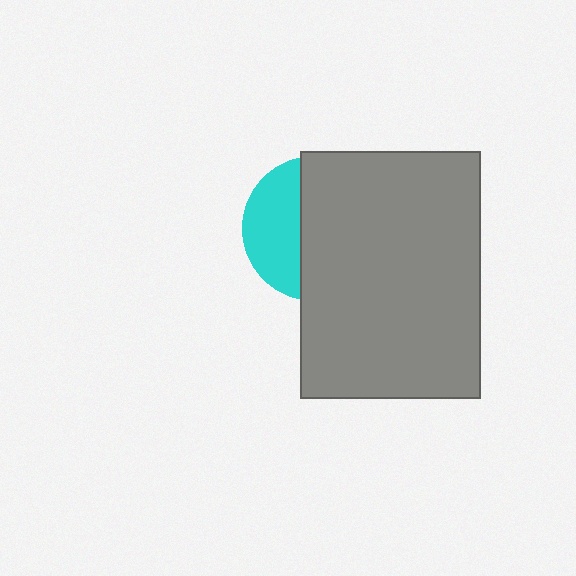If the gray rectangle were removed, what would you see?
You would see the complete cyan circle.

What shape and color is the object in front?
The object in front is a gray rectangle.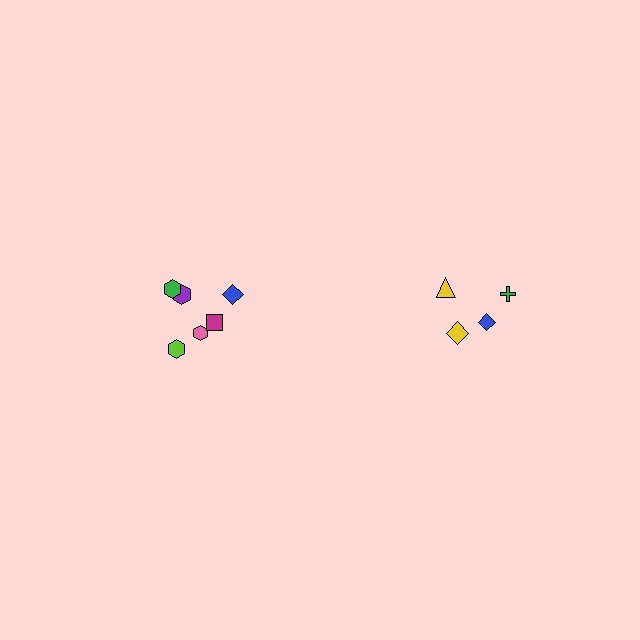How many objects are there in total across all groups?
There are 10 objects.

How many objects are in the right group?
There are 4 objects.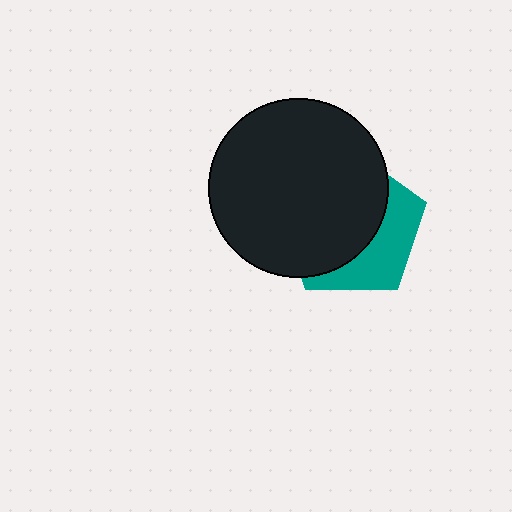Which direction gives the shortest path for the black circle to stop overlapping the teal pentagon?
Moving left gives the shortest separation.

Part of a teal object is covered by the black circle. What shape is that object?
It is a pentagon.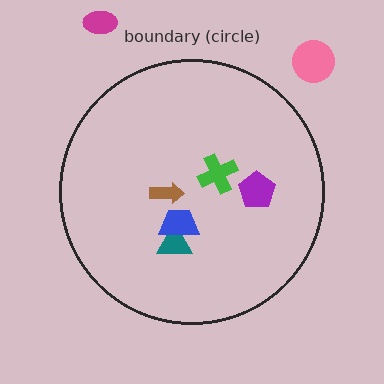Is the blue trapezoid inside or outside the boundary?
Inside.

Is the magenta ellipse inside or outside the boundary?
Outside.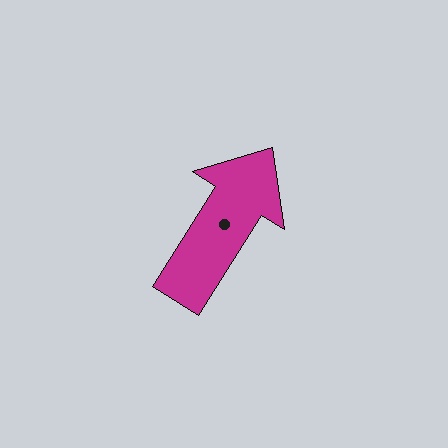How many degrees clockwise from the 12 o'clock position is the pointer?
Approximately 32 degrees.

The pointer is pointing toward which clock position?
Roughly 1 o'clock.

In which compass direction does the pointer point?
Northeast.